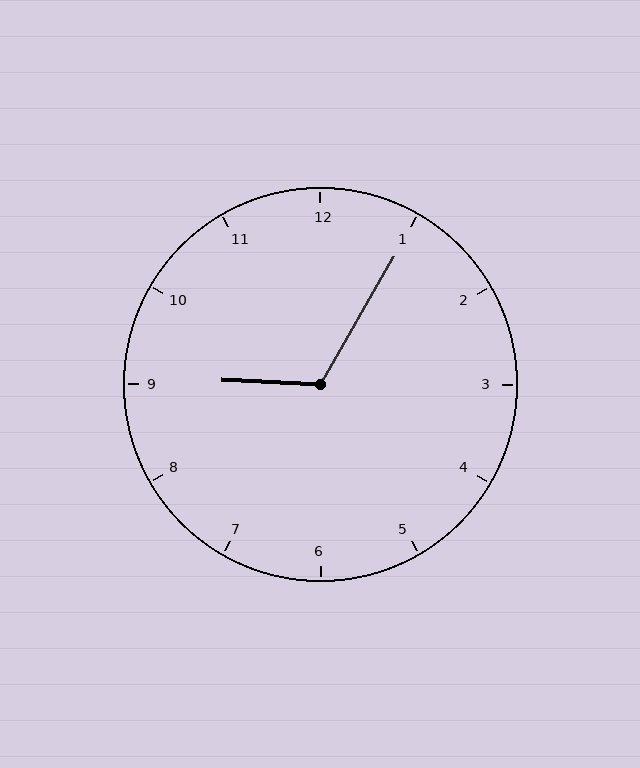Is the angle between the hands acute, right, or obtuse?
It is obtuse.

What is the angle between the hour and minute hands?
Approximately 118 degrees.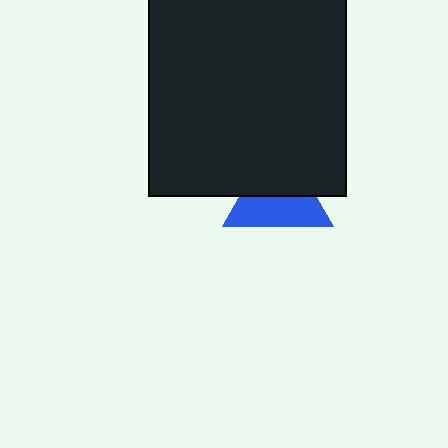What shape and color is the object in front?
The object in front is a black square.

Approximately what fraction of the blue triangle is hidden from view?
Roughly 48% of the blue triangle is hidden behind the black square.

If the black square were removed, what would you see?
You would see the complete blue triangle.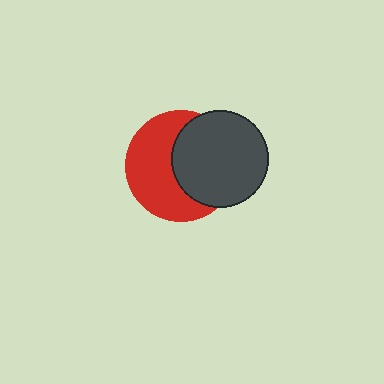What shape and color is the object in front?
The object in front is a dark gray circle.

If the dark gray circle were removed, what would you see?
You would see the complete red circle.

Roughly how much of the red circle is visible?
About half of it is visible (roughly 54%).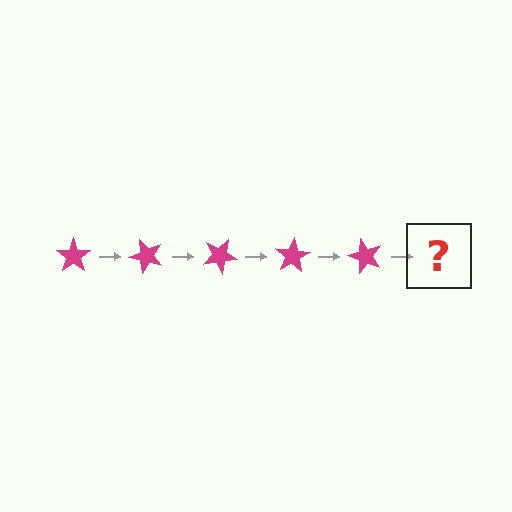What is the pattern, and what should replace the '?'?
The pattern is that the star rotates 50 degrees each step. The '?' should be a magenta star rotated 250 degrees.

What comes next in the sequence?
The next element should be a magenta star rotated 250 degrees.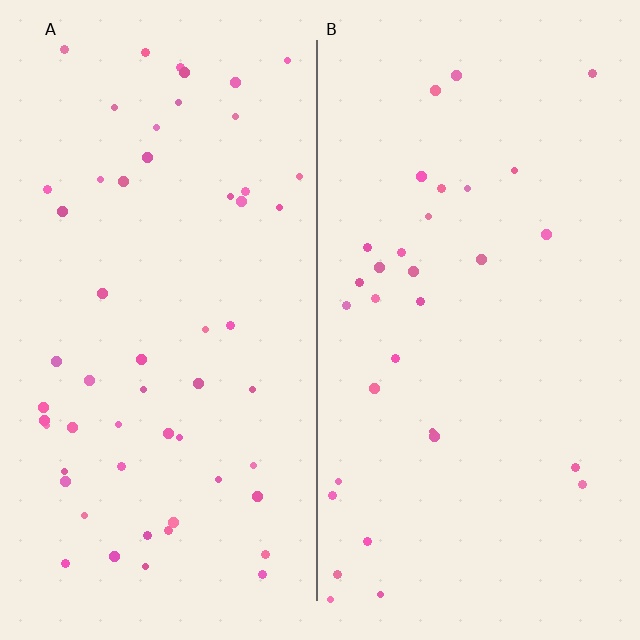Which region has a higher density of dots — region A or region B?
A (the left).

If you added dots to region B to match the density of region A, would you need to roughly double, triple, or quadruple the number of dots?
Approximately double.